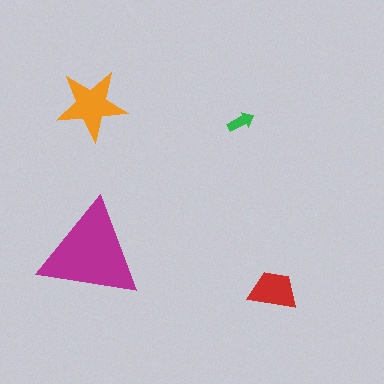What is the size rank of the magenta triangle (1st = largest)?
1st.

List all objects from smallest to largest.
The green arrow, the red trapezoid, the orange star, the magenta triangle.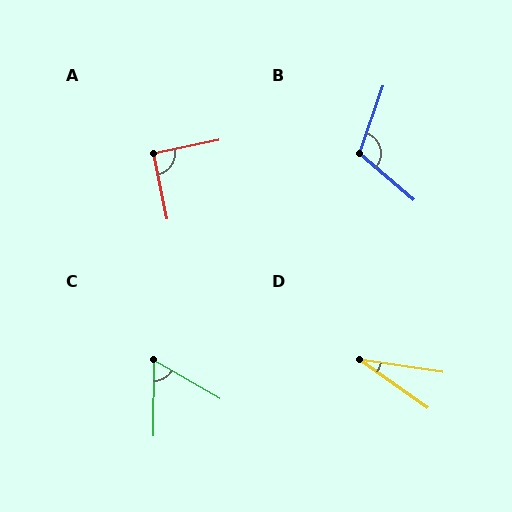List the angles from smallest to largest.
D (27°), C (60°), A (89°), B (112°).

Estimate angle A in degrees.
Approximately 89 degrees.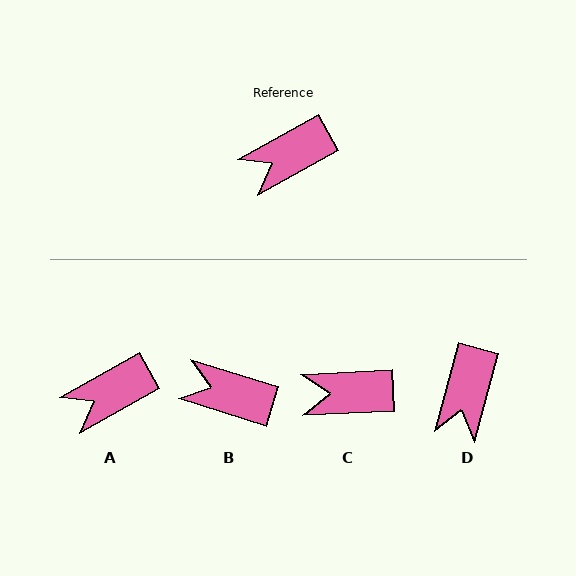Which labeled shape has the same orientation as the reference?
A.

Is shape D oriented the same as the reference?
No, it is off by about 45 degrees.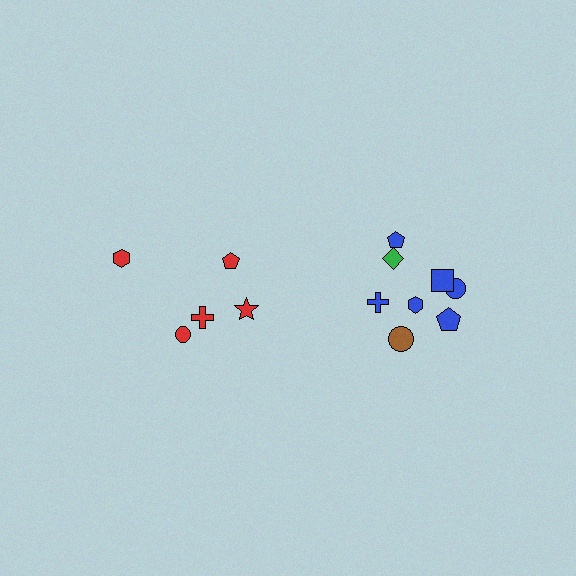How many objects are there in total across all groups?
There are 13 objects.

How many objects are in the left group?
There are 5 objects.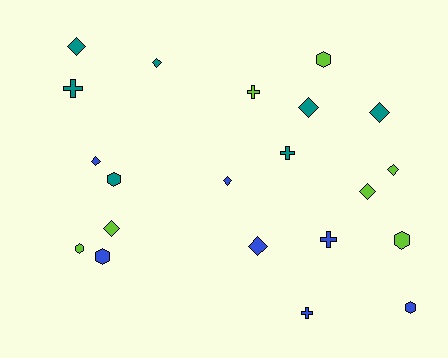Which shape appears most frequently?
Diamond, with 10 objects.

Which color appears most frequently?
Blue, with 7 objects.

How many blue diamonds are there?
There are 3 blue diamonds.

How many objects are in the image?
There are 21 objects.